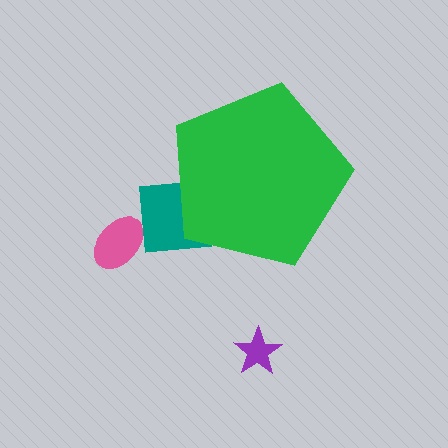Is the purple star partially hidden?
No, the purple star is fully visible.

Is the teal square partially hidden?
Yes, the teal square is partially hidden behind the green pentagon.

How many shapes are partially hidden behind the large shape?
1 shape is partially hidden.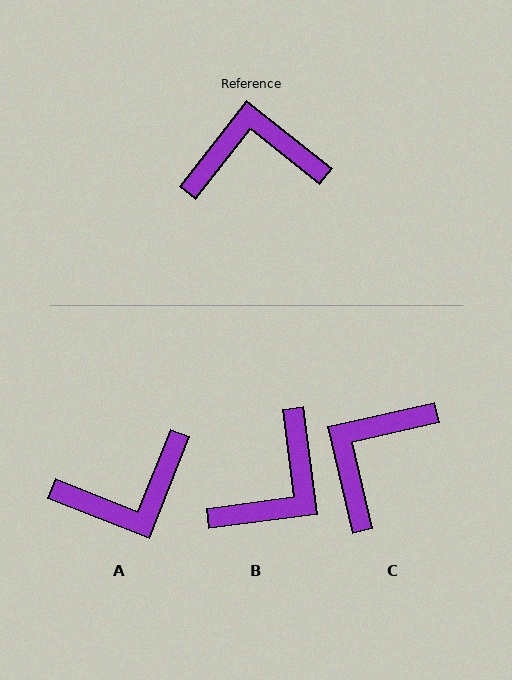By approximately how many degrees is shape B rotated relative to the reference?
Approximately 134 degrees clockwise.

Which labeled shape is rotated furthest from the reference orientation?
A, about 163 degrees away.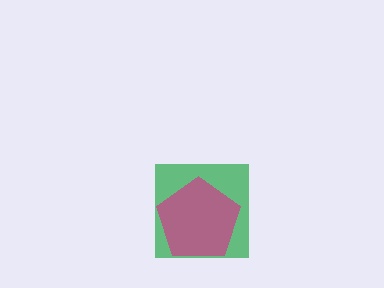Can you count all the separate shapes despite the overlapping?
Yes, there are 2 separate shapes.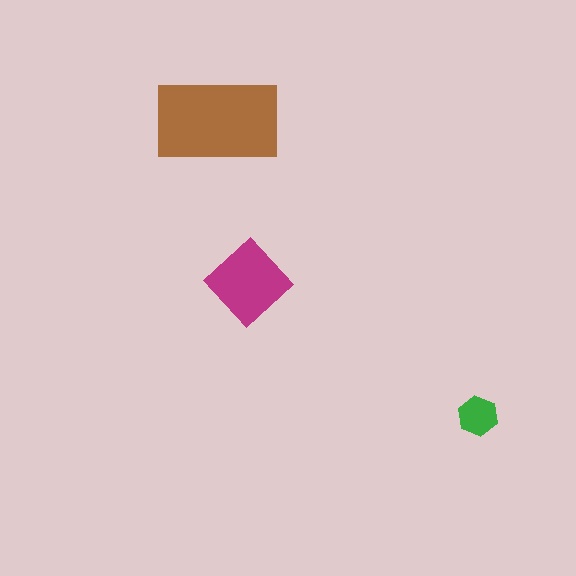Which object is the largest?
The brown rectangle.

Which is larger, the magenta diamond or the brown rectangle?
The brown rectangle.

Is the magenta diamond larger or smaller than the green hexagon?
Larger.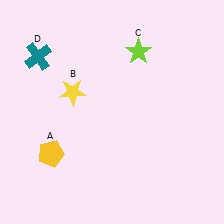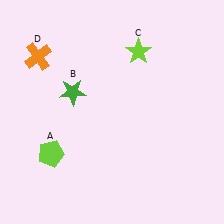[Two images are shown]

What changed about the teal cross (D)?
In Image 1, D is teal. In Image 2, it changed to orange.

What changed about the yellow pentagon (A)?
In Image 1, A is yellow. In Image 2, it changed to lime.